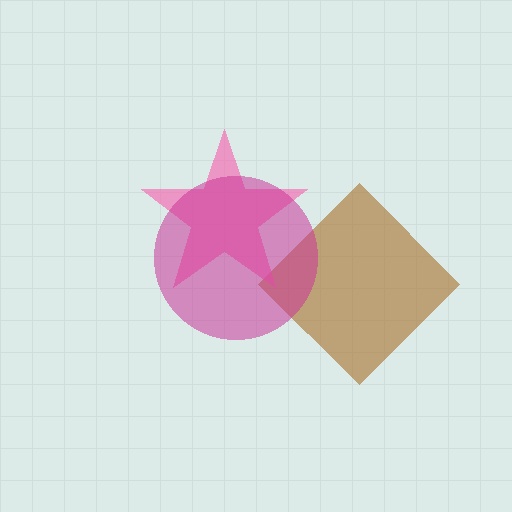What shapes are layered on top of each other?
The layered shapes are: a brown diamond, a pink star, a magenta circle.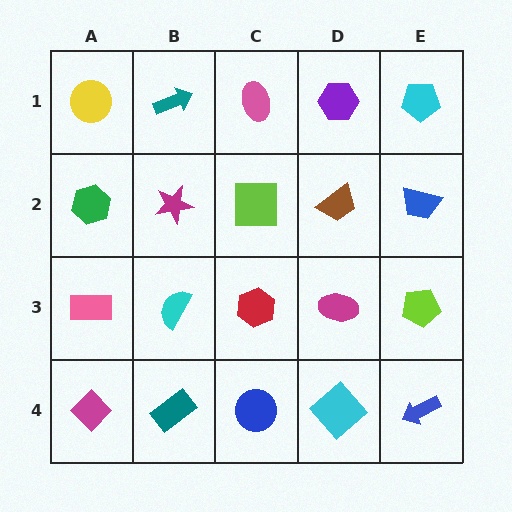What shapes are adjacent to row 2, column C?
A pink ellipse (row 1, column C), a red hexagon (row 3, column C), a magenta star (row 2, column B), a brown trapezoid (row 2, column D).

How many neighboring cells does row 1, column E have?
2.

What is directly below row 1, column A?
A green hexagon.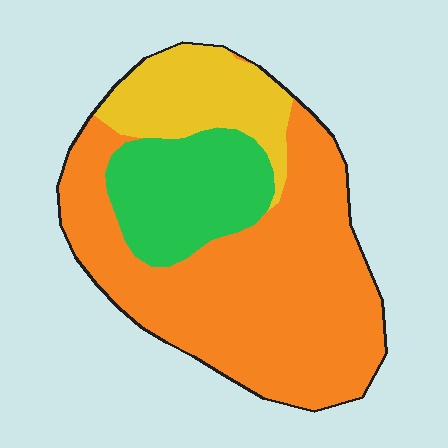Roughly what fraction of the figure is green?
Green takes up about one fifth (1/5) of the figure.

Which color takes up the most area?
Orange, at roughly 60%.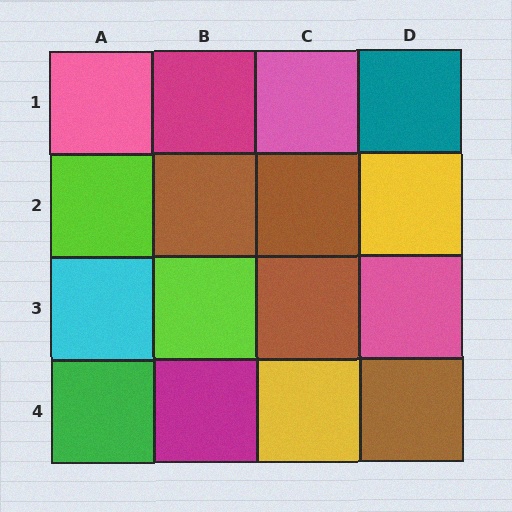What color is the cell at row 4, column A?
Green.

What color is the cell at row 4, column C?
Yellow.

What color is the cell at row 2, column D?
Yellow.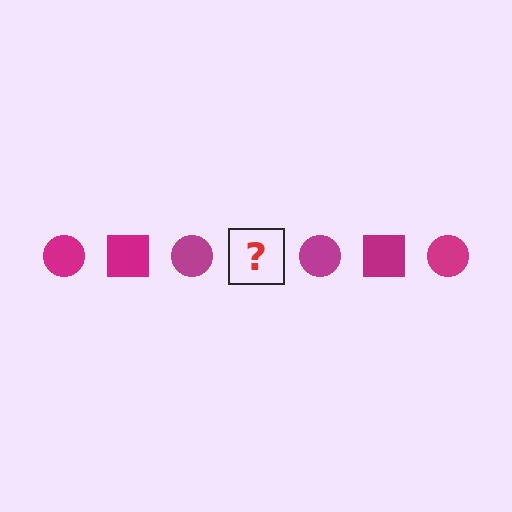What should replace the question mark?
The question mark should be replaced with a magenta square.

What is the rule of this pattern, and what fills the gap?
The rule is that the pattern cycles through circle, square shapes in magenta. The gap should be filled with a magenta square.